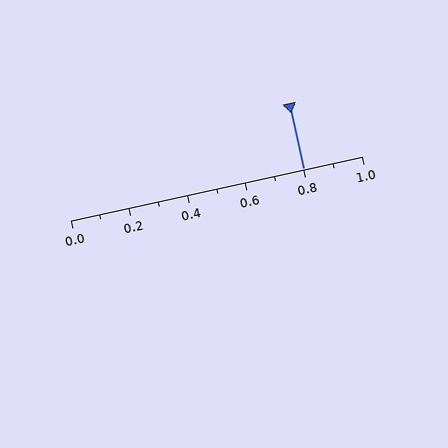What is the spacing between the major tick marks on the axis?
The major ticks are spaced 0.2 apart.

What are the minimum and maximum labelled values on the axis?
The axis runs from 0.0 to 1.0.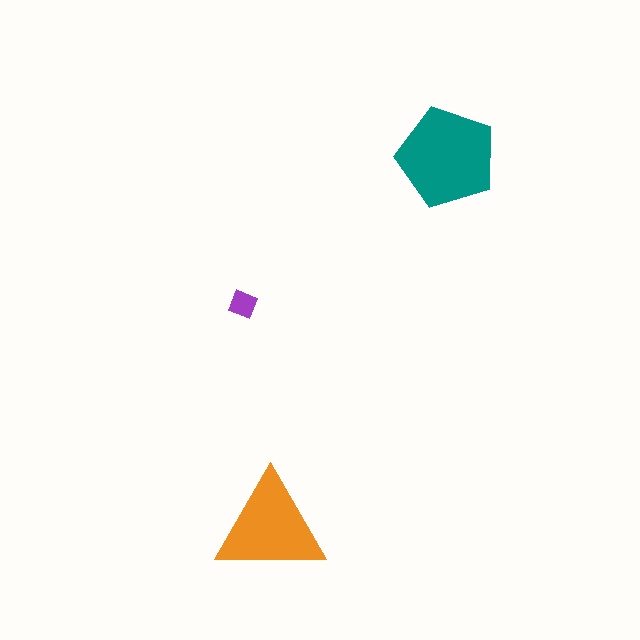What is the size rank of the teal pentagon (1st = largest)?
1st.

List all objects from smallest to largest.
The purple diamond, the orange triangle, the teal pentagon.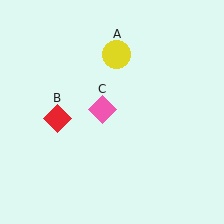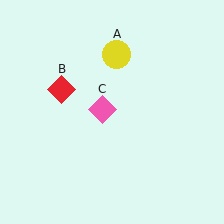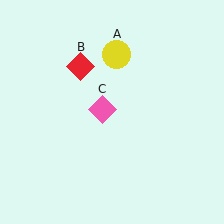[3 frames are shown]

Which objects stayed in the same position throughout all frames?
Yellow circle (object A) and pink diamond (object C) remained stationary.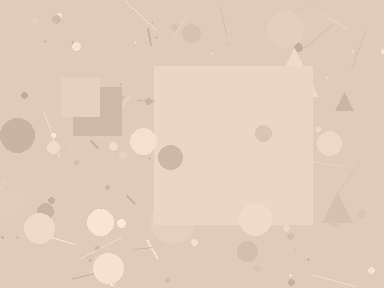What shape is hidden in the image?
A square is hidden in the image.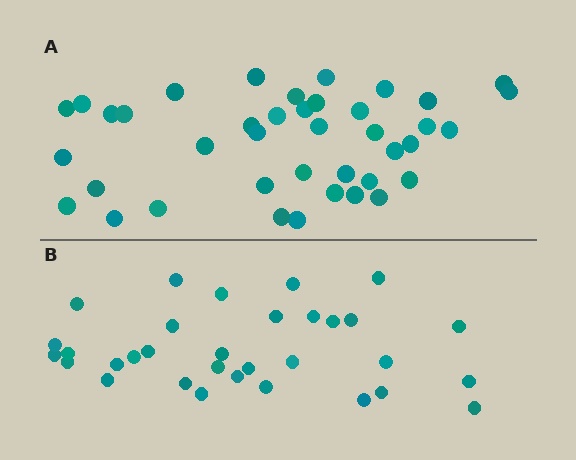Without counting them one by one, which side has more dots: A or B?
Region A (the top region) has more dots.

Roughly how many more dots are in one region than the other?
Region A has roughly 8 or so more dots than region B.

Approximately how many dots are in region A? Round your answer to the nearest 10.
About 40 dots.